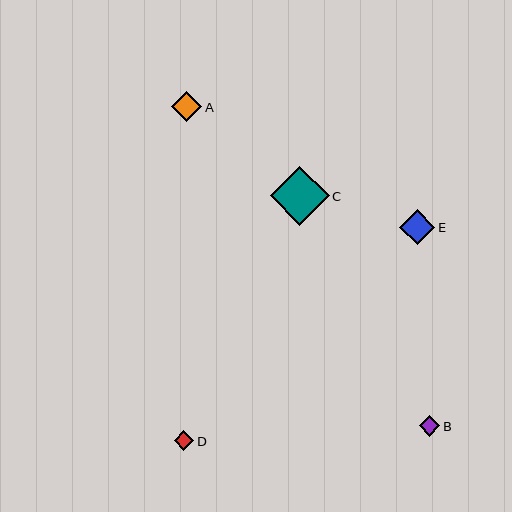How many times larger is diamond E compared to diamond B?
Diamond E is approximately 1.7 times the size of diamond B.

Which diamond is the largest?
Diamond C is the largest with a size of approximately 59 pixels.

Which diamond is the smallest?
Diamond D is the smallest with a size of approximately 20 pixels.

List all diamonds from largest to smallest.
From largest to smallest: C, E, A, B, D.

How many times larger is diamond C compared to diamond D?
Diamond C is approximately 3.0 times the size of diamond D.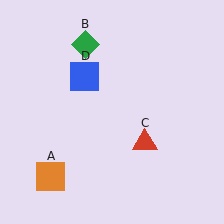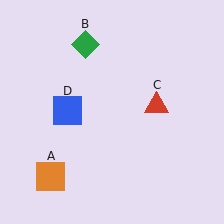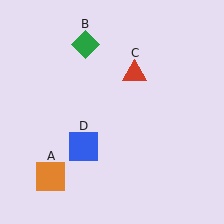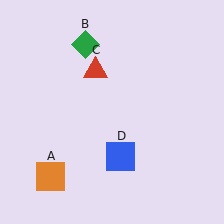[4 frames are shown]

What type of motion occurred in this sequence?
The red triangle (object C), blue square (object D) rotated counterclockwise around the center of the scene.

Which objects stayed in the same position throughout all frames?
Orange square (object A) and green diamond (object B) remained stationary.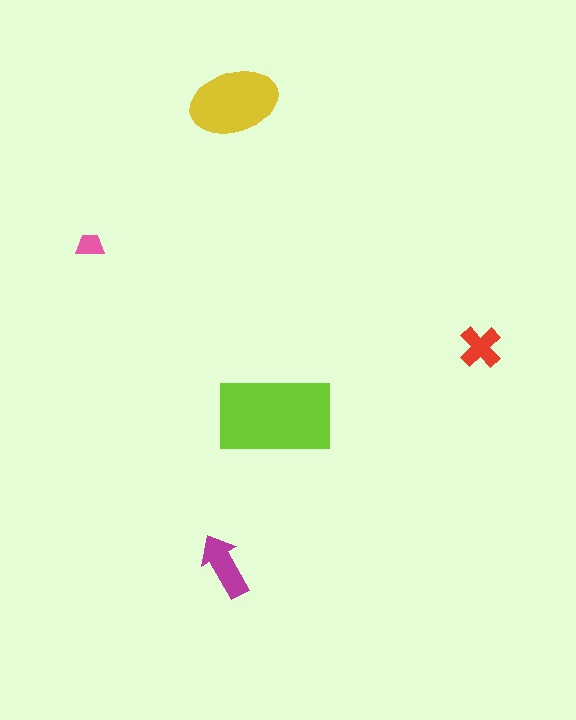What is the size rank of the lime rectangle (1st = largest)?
1st.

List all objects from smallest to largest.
The pink trapezoid, the red cross, the magenta arrow, the yellow ellipse, the lime rectangle.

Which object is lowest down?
The magenta arrow is bottommost.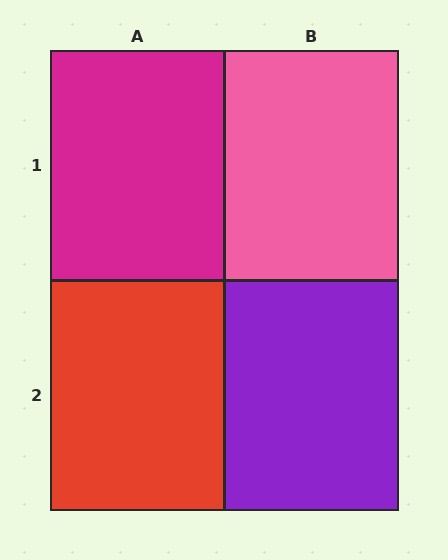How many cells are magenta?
1 cell is magenta.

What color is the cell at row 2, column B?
Purple.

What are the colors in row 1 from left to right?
Magenta, pink.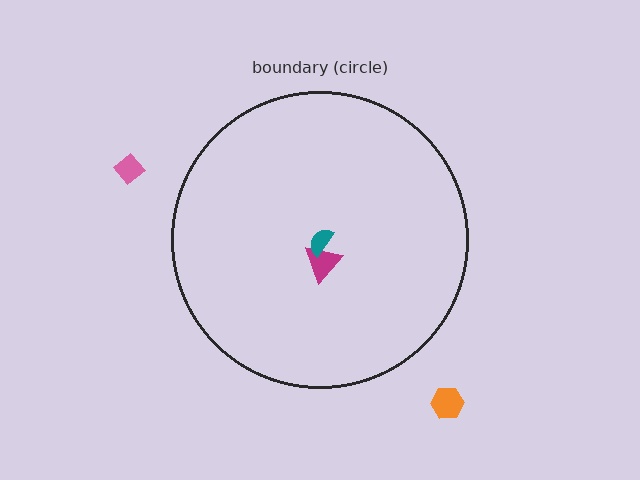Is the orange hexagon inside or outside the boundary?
Outside.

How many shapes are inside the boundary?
2 inside, 2 outside.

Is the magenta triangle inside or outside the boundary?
Inside.